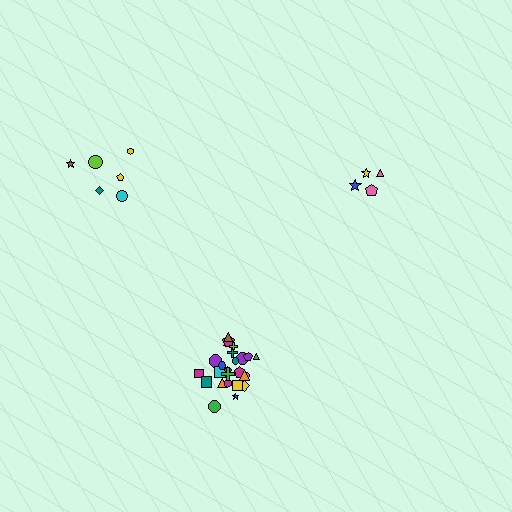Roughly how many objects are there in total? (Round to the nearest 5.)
Roughly 35 objects in total.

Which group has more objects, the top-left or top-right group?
The top-left group.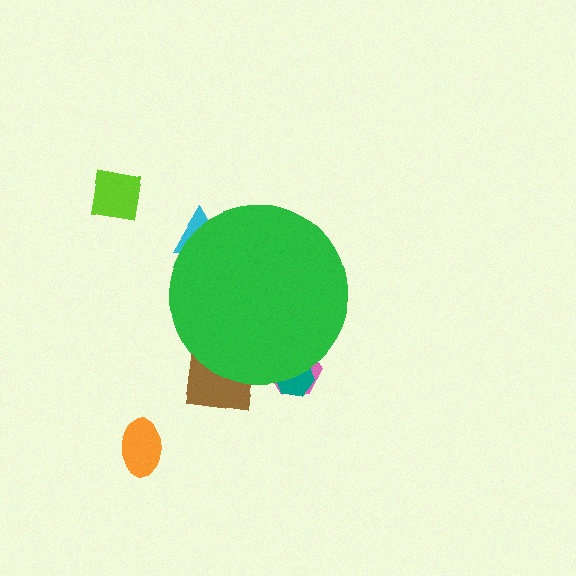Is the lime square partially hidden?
No, the lime square is fully visible.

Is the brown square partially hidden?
Yes, the brown square is partially hidden behind the green circle.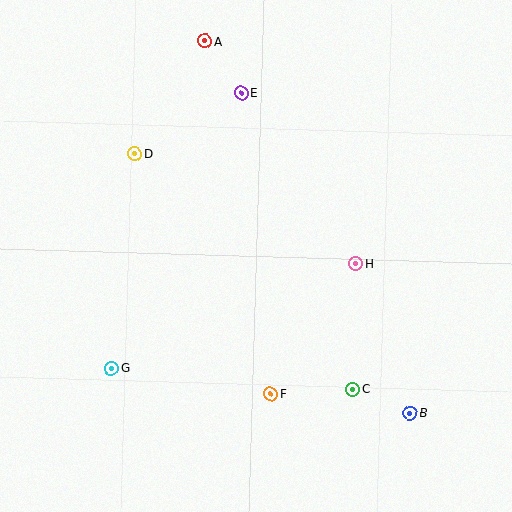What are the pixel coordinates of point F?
Point F is at (270, 394).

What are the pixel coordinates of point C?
Point C is at (353, 389).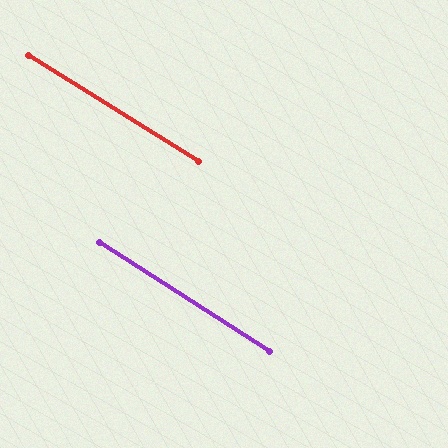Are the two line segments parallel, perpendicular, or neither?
Parallel — their directions differ by only 0.5°.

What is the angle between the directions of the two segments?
Approximately 1 degree.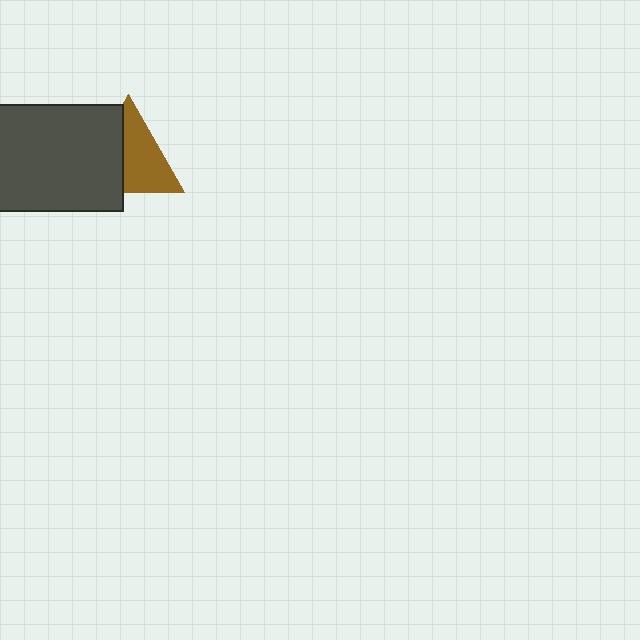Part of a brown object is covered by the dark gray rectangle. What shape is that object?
It is a triangle.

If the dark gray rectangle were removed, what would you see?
You would see the complete brown triangle.